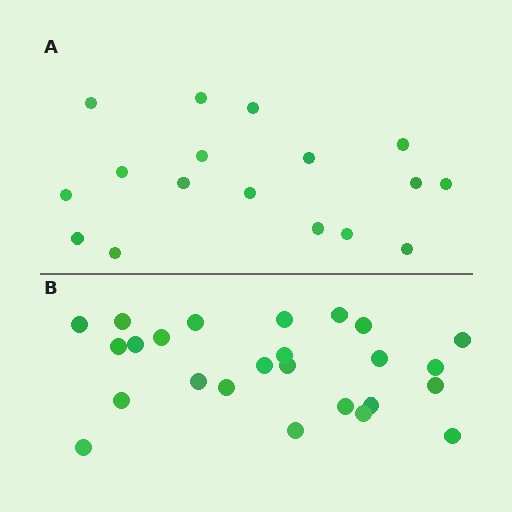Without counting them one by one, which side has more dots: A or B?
Region B (the bottom region) has more dots.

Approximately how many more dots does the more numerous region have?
Region B has roughly 8 or so more dots than region A.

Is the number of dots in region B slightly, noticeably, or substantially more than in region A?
Region B has substantially more. The ratio is roughly 1.5 to 1.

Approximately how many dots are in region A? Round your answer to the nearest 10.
About 20 dots. (The exact count is 17, which rounds to 20.)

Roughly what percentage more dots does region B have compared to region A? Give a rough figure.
About 45% more.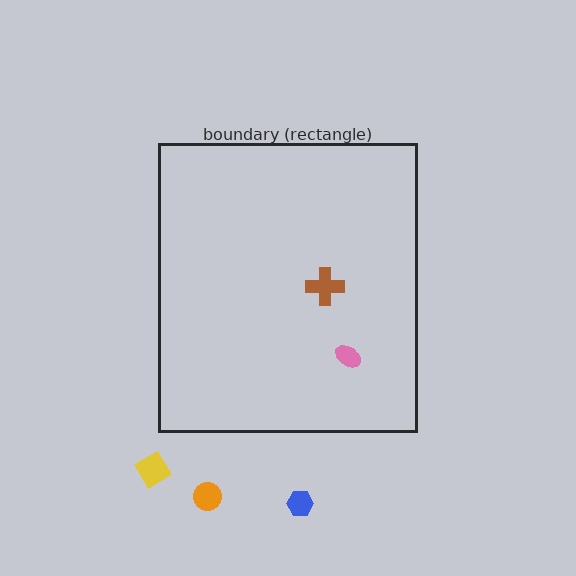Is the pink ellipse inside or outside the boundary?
Inside.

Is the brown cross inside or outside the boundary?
Inside.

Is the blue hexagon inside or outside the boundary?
Outside.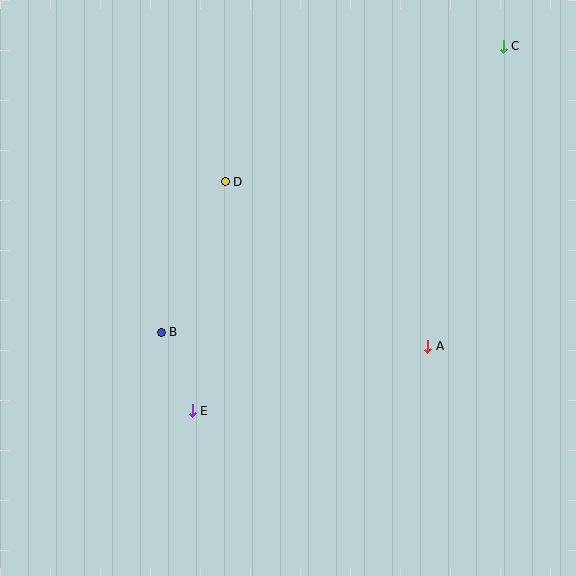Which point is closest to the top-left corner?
Point D is closest to the top-left corner.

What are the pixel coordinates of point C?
Point C is at (503, 46).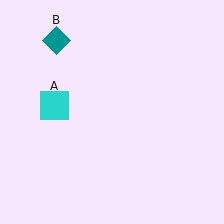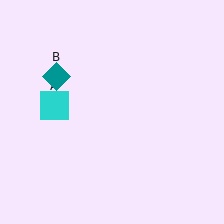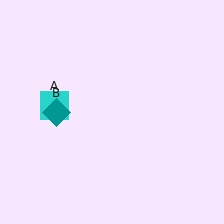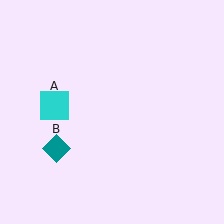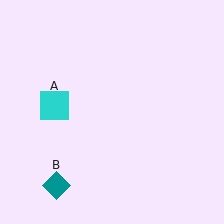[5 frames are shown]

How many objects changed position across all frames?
1 object changed position: teal diamond (object B).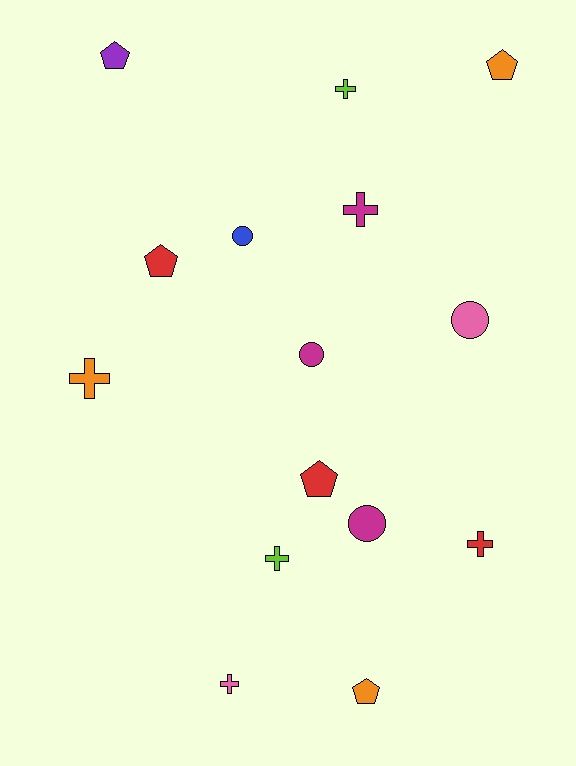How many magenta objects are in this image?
There are 3 magenta objects.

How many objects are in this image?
There are 15 objects.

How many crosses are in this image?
There are 6 crosses.